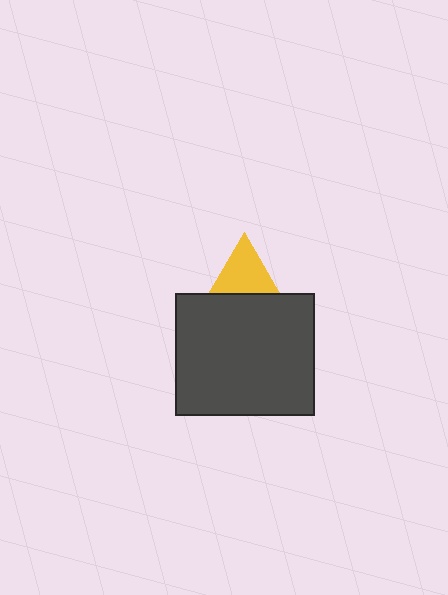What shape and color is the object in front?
The object in front is a dark gray rectangle.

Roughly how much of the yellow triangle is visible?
A small part of it is visible (roughly 33%).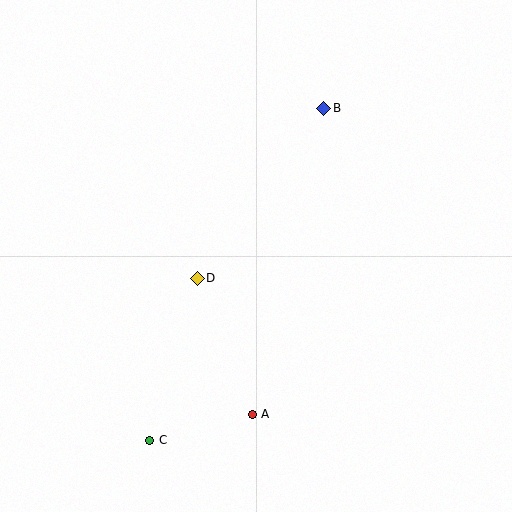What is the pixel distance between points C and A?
The distance between C and A is 106 pixels.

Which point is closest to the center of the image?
Point D at (197, 278) is closest to the center.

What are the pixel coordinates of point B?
Point B is at (324, 108).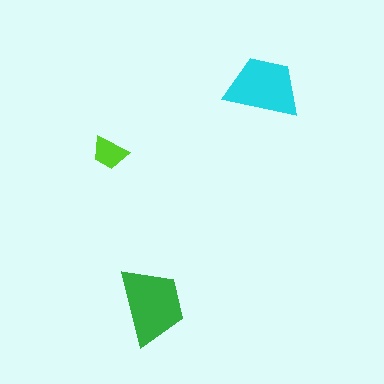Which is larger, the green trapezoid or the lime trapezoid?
The green one.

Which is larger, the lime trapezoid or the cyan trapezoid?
The cyan one.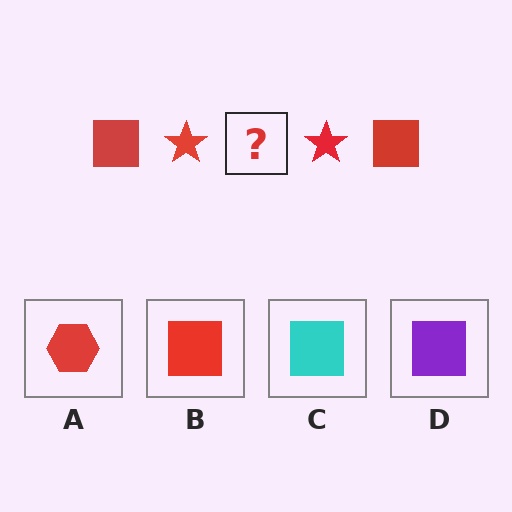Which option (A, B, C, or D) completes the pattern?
B.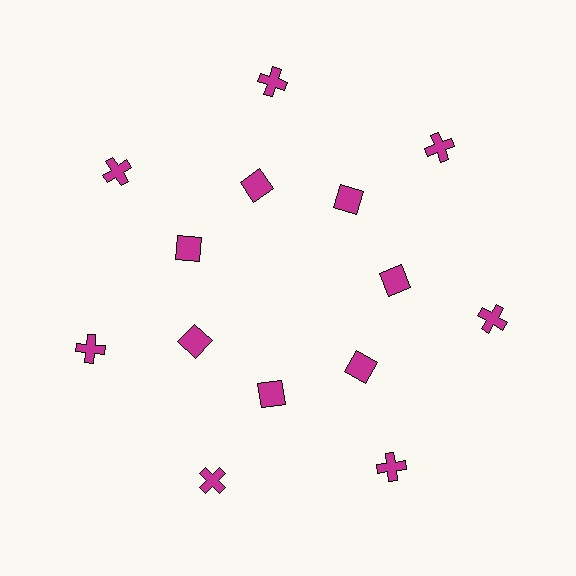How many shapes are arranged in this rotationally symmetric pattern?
There are 14 shapes, arranged in 7 groups of 2.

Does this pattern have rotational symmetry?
Yes, this pattern has 7-fold rotational symmetry. It looks the same after rotating 51 degrees around the center.